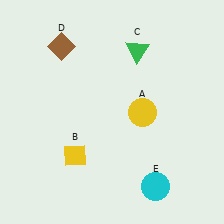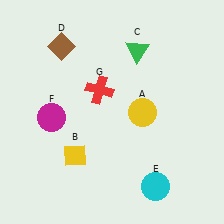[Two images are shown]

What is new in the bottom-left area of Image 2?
A magenta circle (F) was added in the bottom-left area of Image 2.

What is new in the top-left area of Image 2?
A red cross (G) was added in the top-left area of Image 2.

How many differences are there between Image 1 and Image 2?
There are 2 differences between the two images.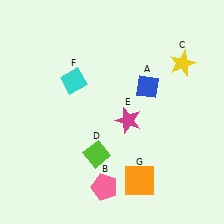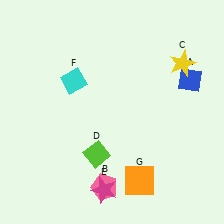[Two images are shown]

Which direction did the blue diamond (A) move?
The blue diamond (A) moved right.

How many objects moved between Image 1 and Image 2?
2 objects moved between the two images.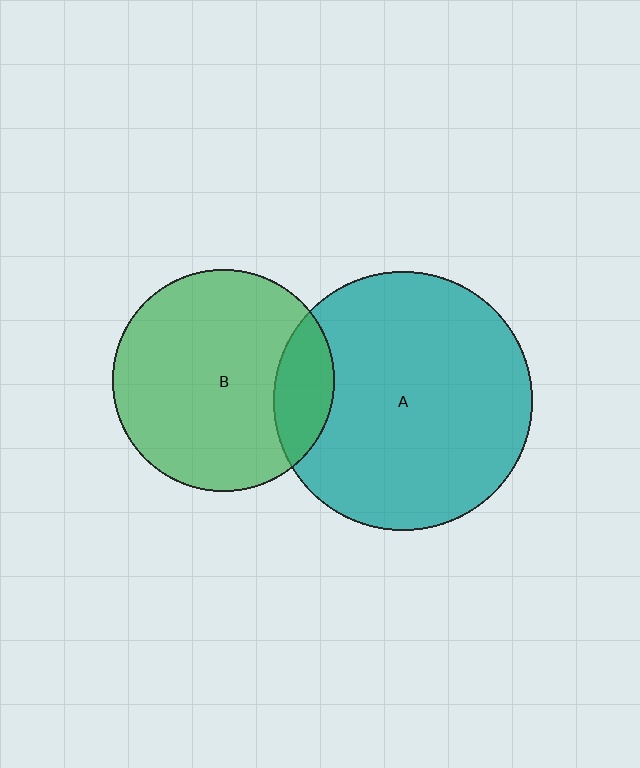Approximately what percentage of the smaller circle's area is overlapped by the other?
Approximately 15%.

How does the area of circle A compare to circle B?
Approximately 1.4 times.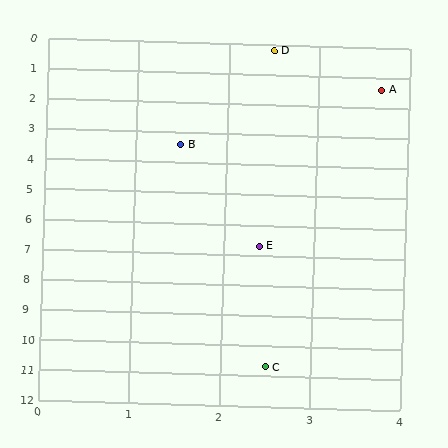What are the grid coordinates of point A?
Point A is at approximately (3.7, 1.4).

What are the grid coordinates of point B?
Point B is at approximately (1.5, 3.4).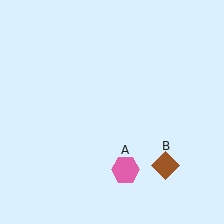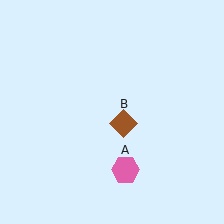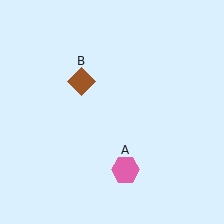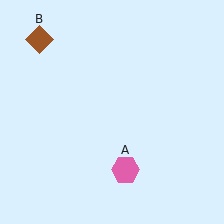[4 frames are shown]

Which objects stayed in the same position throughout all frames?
Pink hexagon (object A) remained stationary.